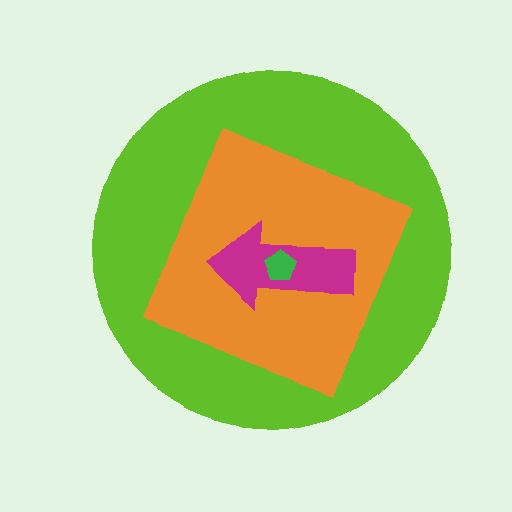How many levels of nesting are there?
4.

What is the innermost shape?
The green pentagon.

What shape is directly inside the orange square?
The magenta arrow.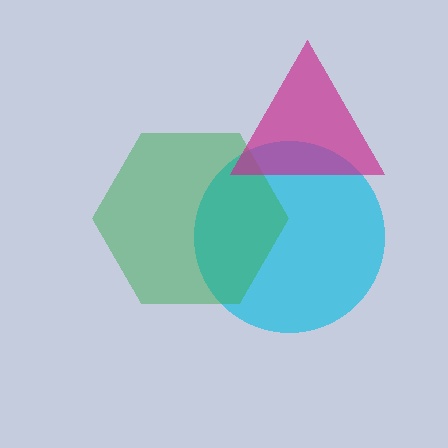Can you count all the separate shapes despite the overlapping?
Yes, there are 3 separate shapes.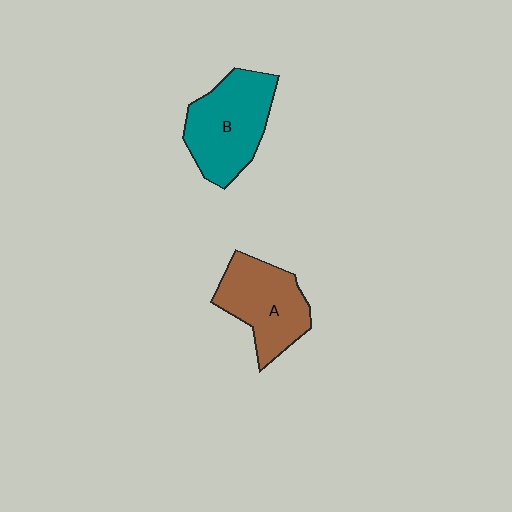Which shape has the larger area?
Shape B (teal).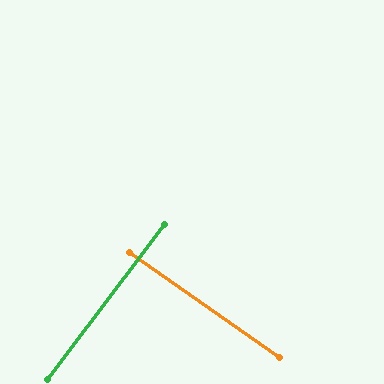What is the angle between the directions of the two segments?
Approximately 88 degrees.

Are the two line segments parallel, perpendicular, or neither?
Perpendicular — they meet at approximately 88°.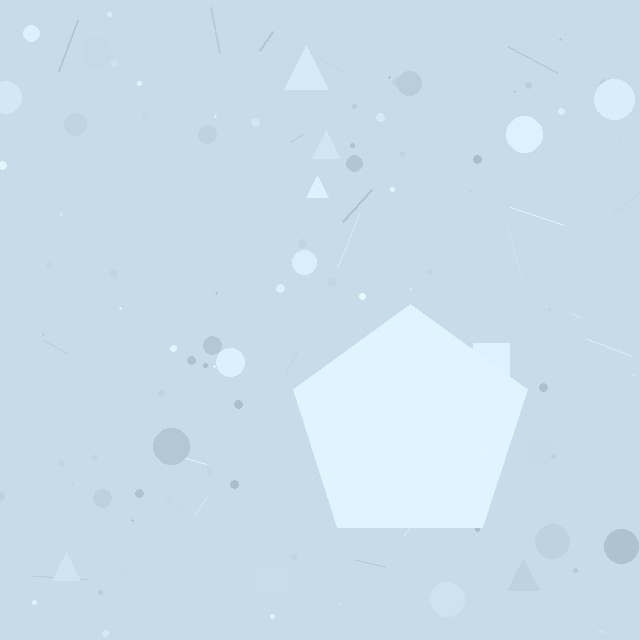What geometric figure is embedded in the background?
A pentagon is embedded in the background.